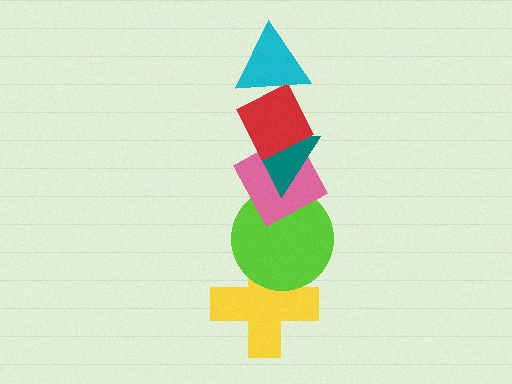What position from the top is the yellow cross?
The yellow cross is 6th from the top.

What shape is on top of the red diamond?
The cyan triangle is on top of the red diamond.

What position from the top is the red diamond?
The red diamond is 2nd from the top.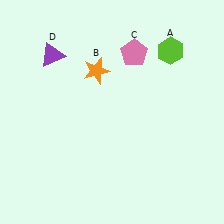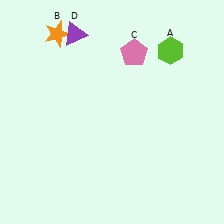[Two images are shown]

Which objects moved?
The objects that moved are: the orange star (B), the purple triangle (D).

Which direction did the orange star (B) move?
The orange star (B) moved left.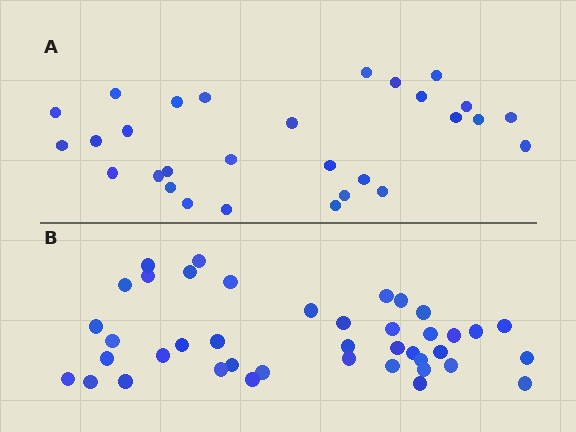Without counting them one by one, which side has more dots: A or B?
Region B (the bottom region) has more dots.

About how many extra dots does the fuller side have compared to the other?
Region B has roughly 12 or so more dots than region A.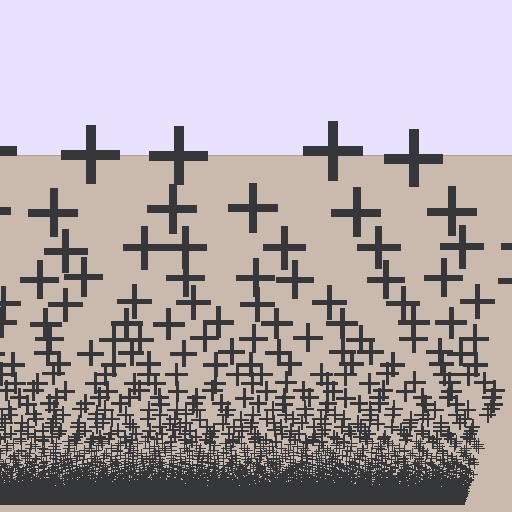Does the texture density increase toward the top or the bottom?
Density increases toward the bottom.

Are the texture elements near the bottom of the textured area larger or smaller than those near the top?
Smaller. The gradient is inverted — elements near the bottom are smaller and denser.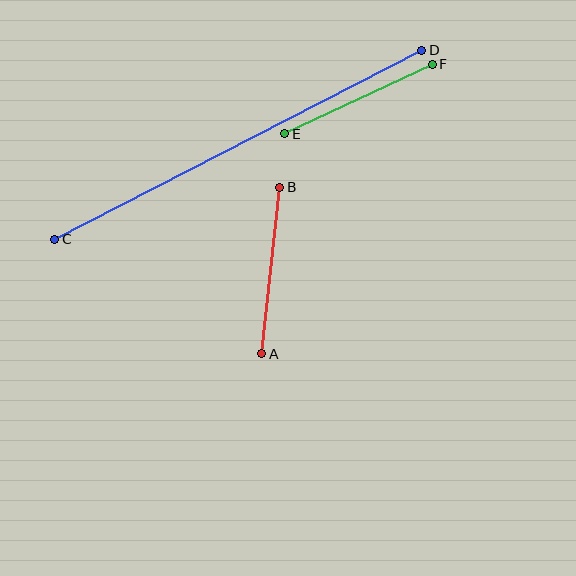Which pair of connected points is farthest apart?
Points C and D are farthest apart.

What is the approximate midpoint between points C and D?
The midpoint is at approximately (238, 145) pixels.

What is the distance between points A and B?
The distance is approximately 168 pixels.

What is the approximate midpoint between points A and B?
The midpoint is at approximately (271, 271) pixels.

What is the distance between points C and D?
The distance is approximately 413 pixels.